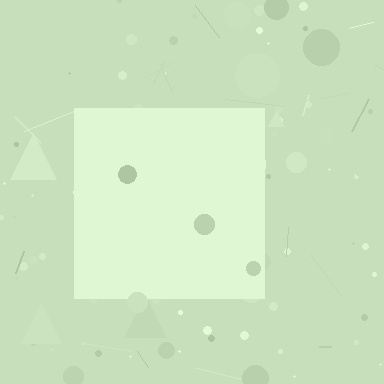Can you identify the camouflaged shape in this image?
The camouflaged shape is a square.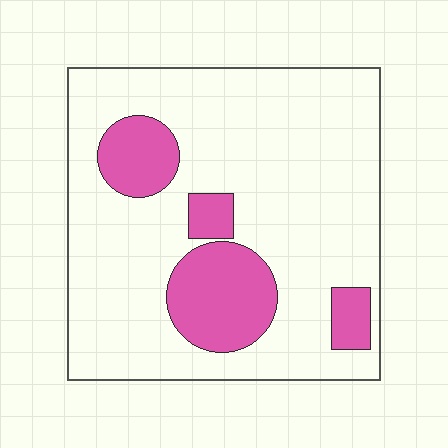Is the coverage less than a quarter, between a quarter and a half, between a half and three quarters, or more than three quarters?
Less than a quarter.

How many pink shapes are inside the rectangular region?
4.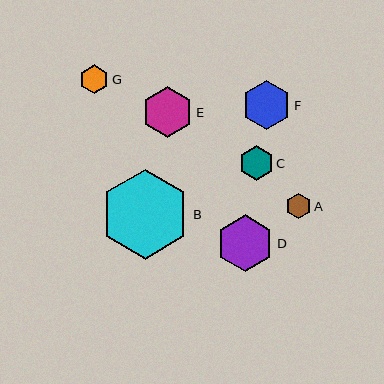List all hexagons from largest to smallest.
From largest to smallest: B, D, E, F, C, G, A.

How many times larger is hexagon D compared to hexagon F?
Hexagon D is approximately 1.2 times the size of hexagon F.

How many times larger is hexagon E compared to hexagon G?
Hexagon E is approximately 1.7 times the size of hexagon G.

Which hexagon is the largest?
Hexagon B is the largest with a size of approximately 90 pixels.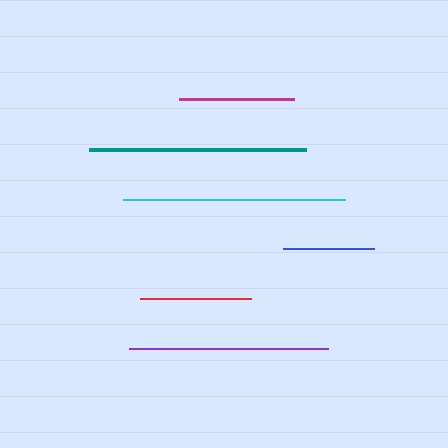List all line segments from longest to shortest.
From longest to shortest: cyan, teal, purple, magenta, red, blue.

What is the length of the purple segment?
The purple segment is approximately 199 pixels long.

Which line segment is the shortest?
The blue line is the shortest at approximately 91 pixels.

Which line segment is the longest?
The cyan line is the longest at approximately 221 pixels.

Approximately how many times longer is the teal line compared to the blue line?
The teal line is approximately 2.4 times the length of the blue line.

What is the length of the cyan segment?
The cyan segment is approximately 221 pixels long.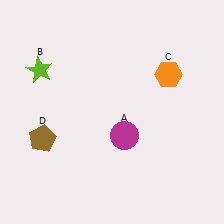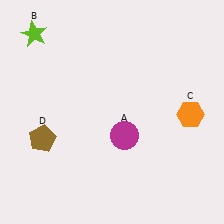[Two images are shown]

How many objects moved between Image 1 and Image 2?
2 objects moved between the two images.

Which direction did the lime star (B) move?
The lime star (B) moved up.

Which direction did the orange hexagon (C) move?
The orange hexagon (C) moved down.